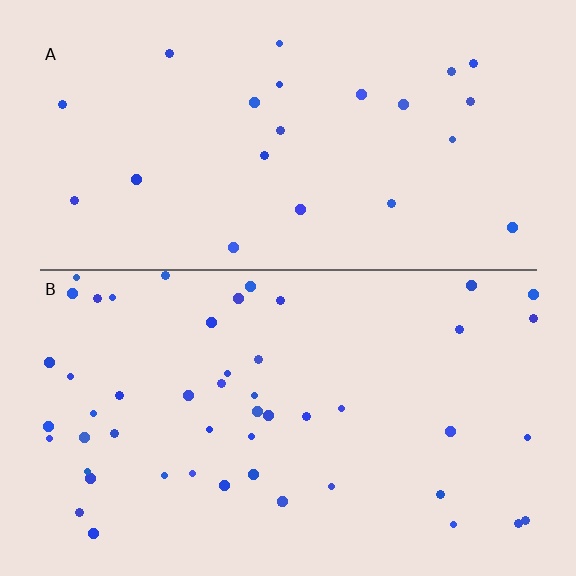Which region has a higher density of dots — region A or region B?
B (the bottom).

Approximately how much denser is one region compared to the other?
Approximately 2.2× — region B over region A.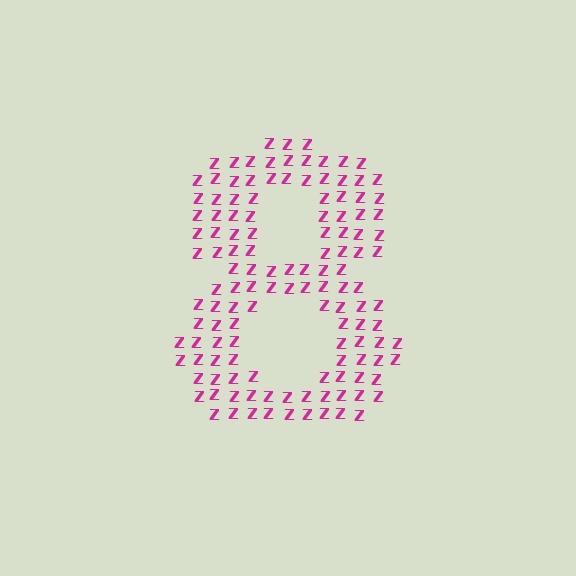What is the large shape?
The large shape is the digit 8.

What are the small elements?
The small elements are letter Z's.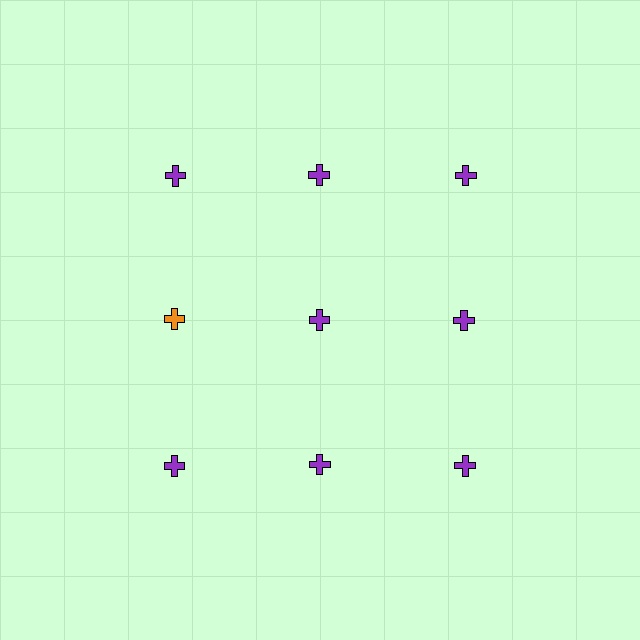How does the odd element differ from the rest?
It has a different color: orange instead of purple.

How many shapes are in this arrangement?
There are 9 shapes arranged in a grid pattern.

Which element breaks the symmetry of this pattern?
The orange cross in the second row, leftmost column breaks the symmetry. All other shapes are purple crosses.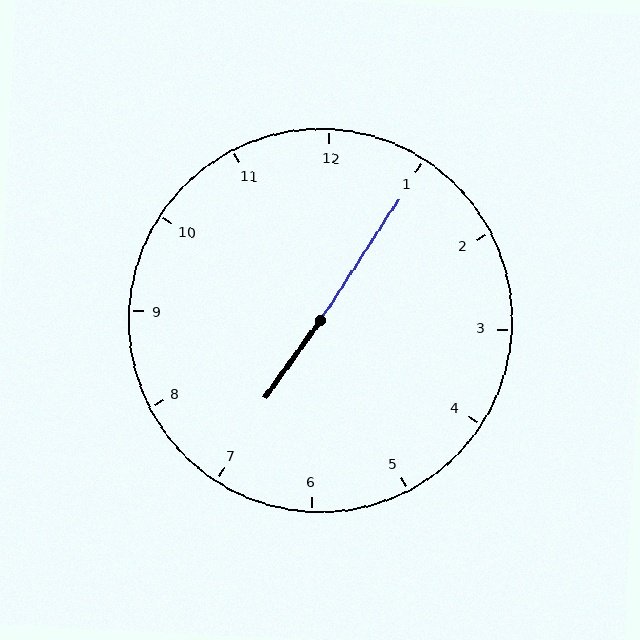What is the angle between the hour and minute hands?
Approximately 178 degrees.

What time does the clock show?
7:05.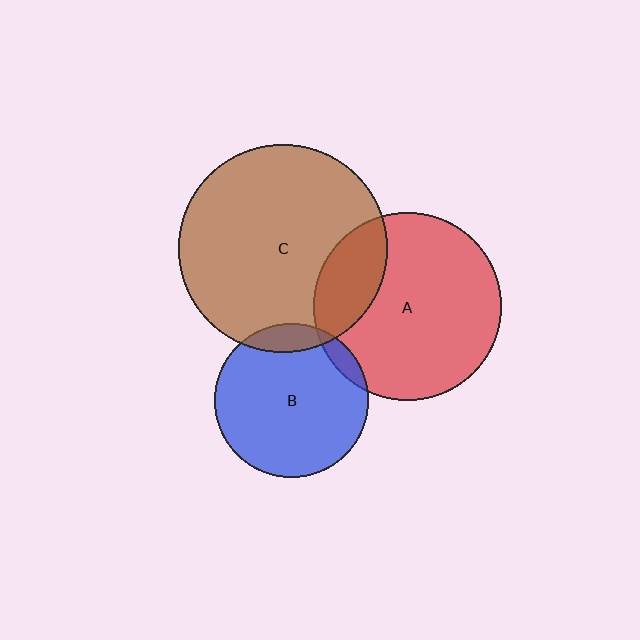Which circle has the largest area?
Circle C (brown).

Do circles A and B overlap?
Yes.